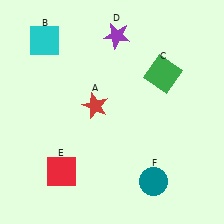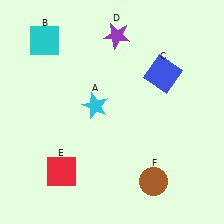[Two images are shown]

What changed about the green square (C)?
In Image 1, C is green. In Image 2, it changed to blue.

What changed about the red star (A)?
In Image 1, A is red. In Image 2, it changed to cyan.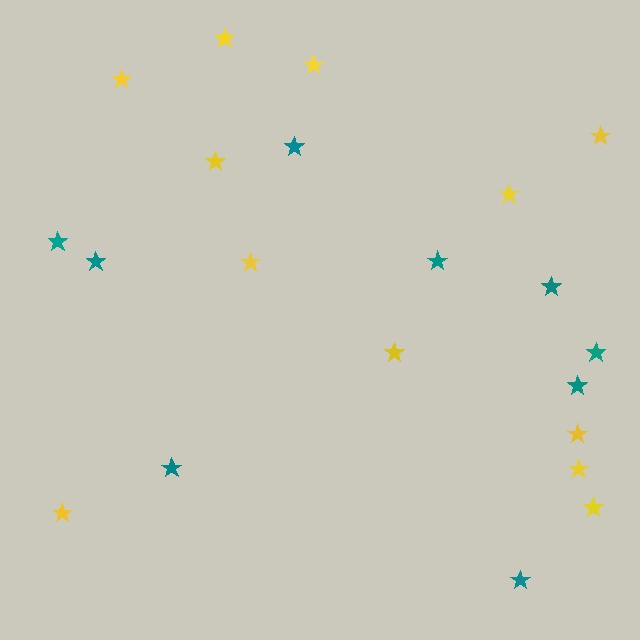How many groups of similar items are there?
There are 2 groups: one group of yellow stars (12) and one group of teal stars (9).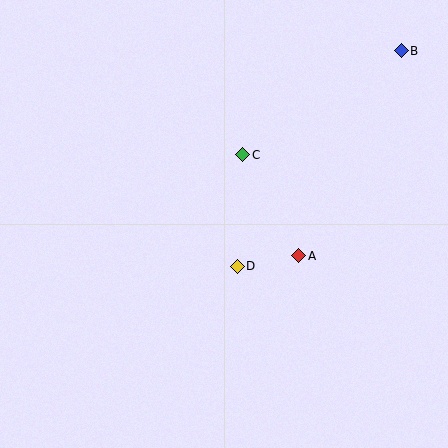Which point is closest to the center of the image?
Point D at (237, 266) is closest to the center.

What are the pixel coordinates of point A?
Point A is at (299, 256).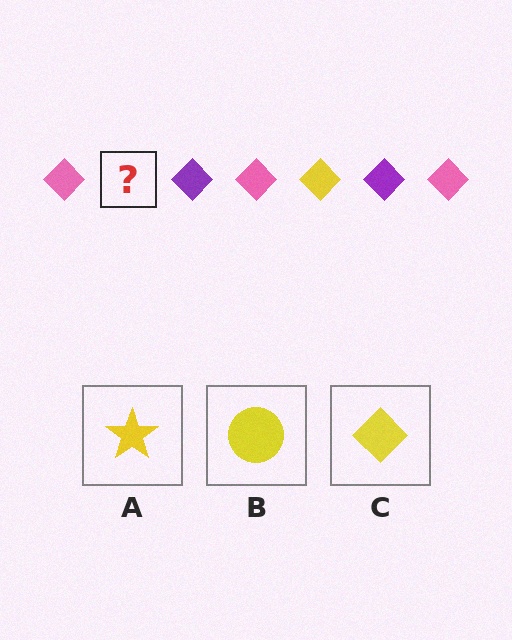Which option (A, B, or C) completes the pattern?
C.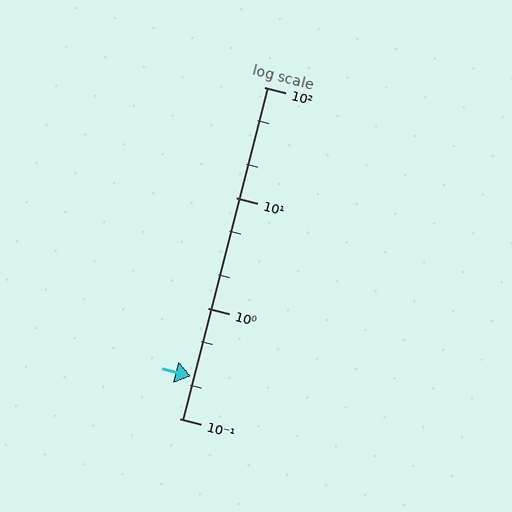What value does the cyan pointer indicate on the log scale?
The pointer indicates approximately 0.24.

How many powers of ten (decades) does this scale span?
The scale spans 3 decades, from 0.1 to 100.